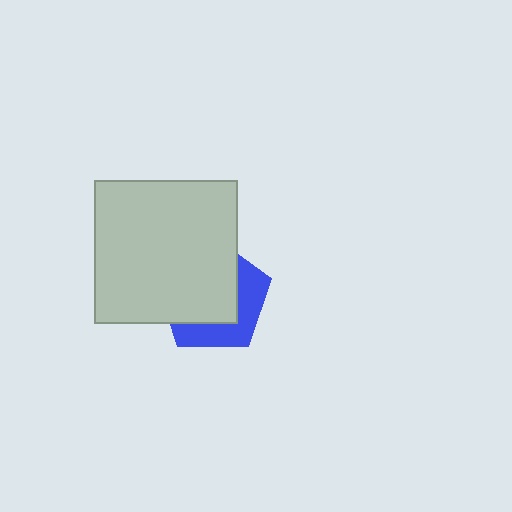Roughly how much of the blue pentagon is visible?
A small part of it is visible (roughly 40%).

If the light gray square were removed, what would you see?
You would see the complete blue pentagon.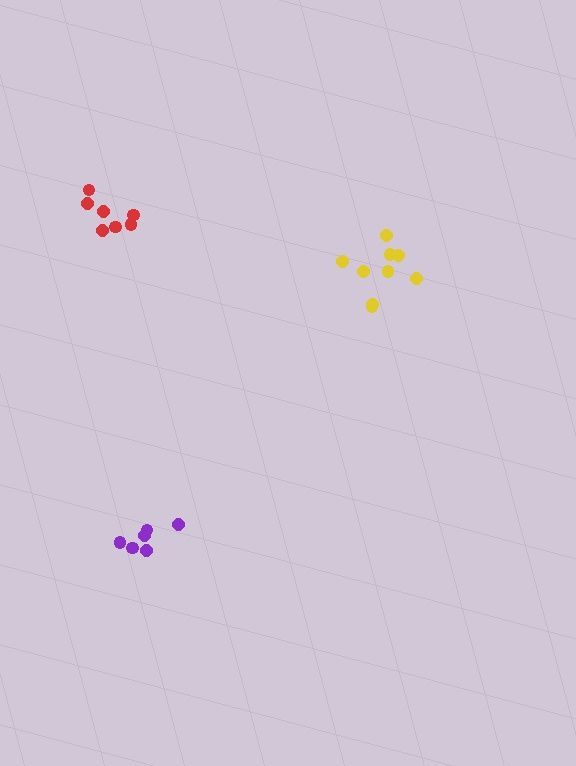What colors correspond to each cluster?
The clusters are colored: purple, yellow, red.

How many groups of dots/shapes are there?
There are 3 groups.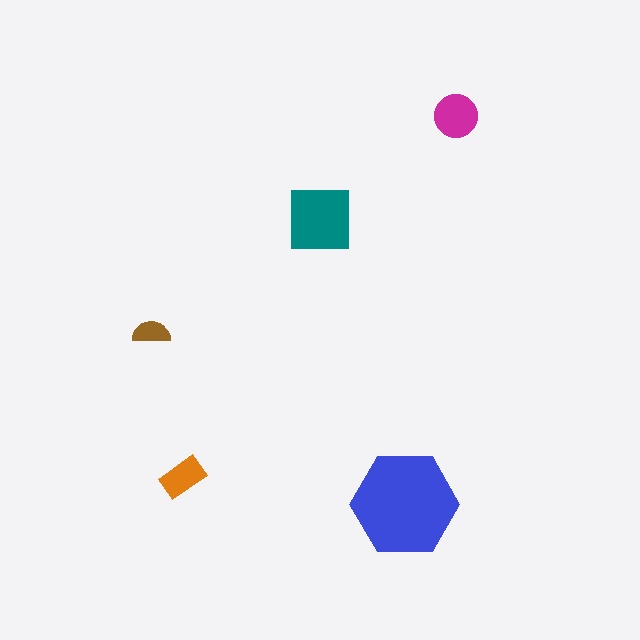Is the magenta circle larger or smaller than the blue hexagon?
Smaller.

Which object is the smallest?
The brown semicircle.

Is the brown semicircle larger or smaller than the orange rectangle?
Smaller.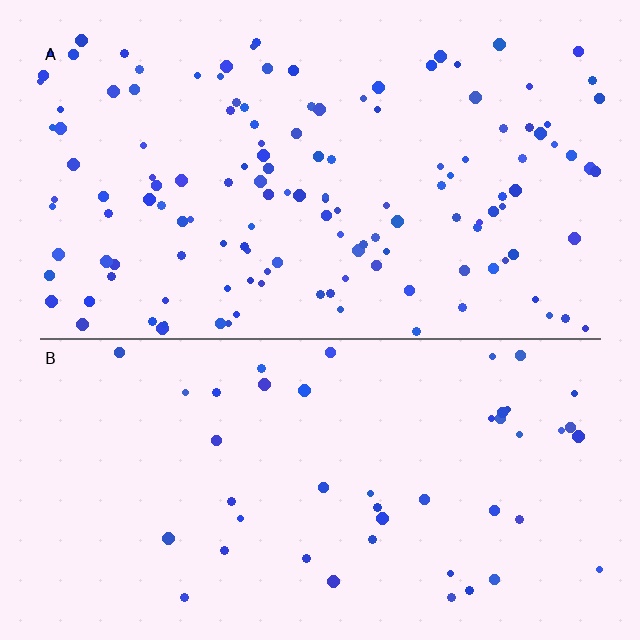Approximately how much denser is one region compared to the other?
Approximately 2.9× — region A over region B.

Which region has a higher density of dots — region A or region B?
A (the top).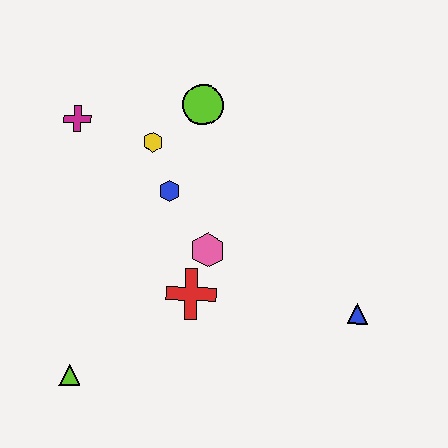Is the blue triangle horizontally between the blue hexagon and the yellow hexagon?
No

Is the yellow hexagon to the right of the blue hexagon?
No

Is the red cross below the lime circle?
Yes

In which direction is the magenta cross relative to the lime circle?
The magenta cross is to the left of the lime circle.